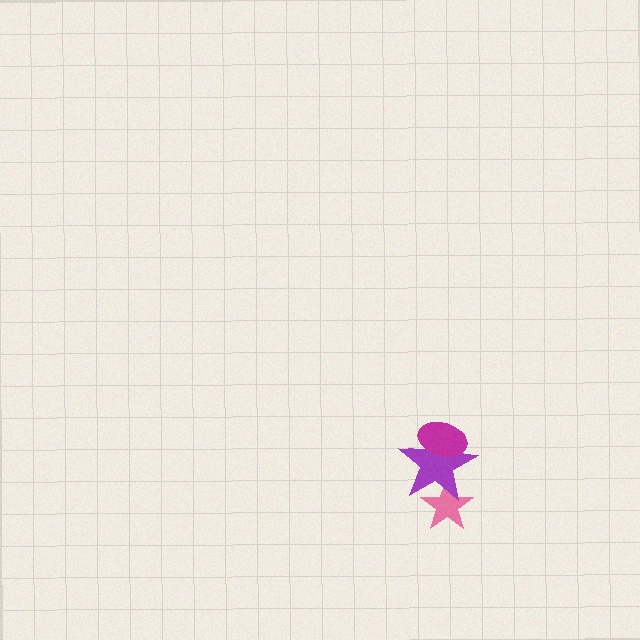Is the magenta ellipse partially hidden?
No, no other shape covers it.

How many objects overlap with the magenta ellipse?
1 object overlaps with the magenta ellipse.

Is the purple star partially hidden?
Yes, it is partially covered by another shape.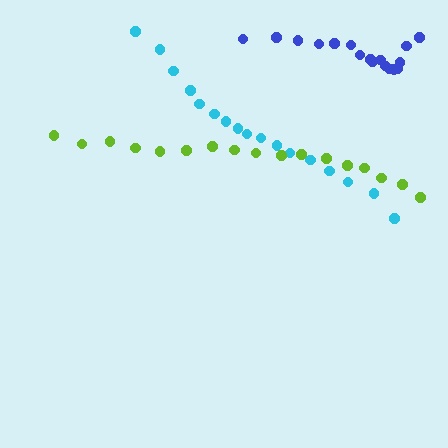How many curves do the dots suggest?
There are 3 distinct paths.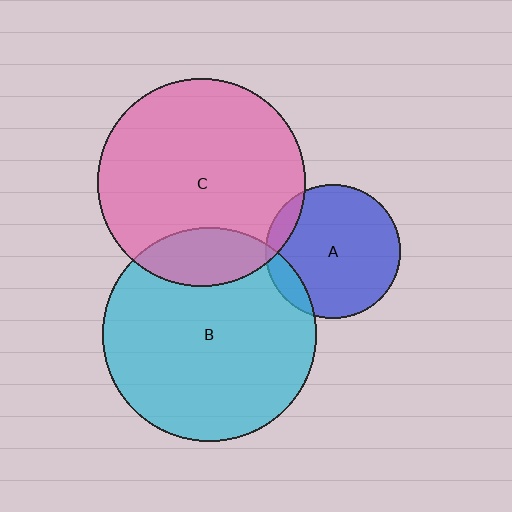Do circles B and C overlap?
Yes.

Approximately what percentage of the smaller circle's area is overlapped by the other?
Approximately 20%.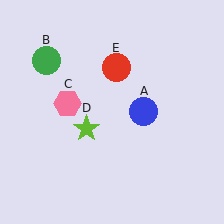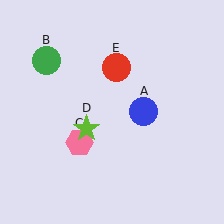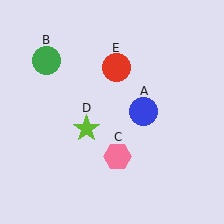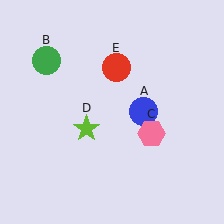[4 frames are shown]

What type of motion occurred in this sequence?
The pink hexagon (object C) rotated counterclockwise around the center of the scene.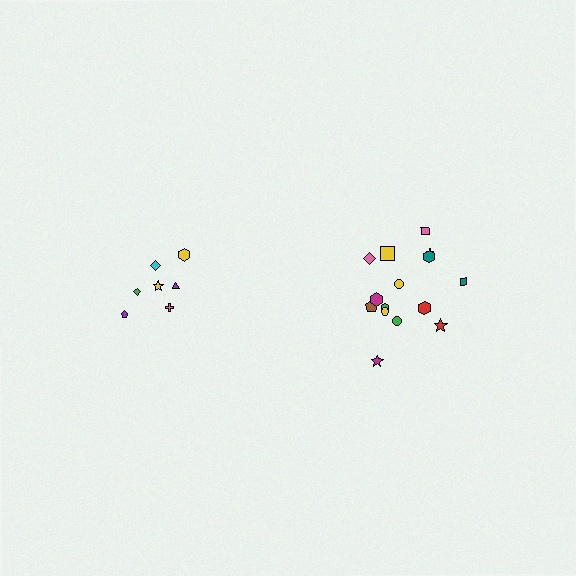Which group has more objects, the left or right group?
The right group.